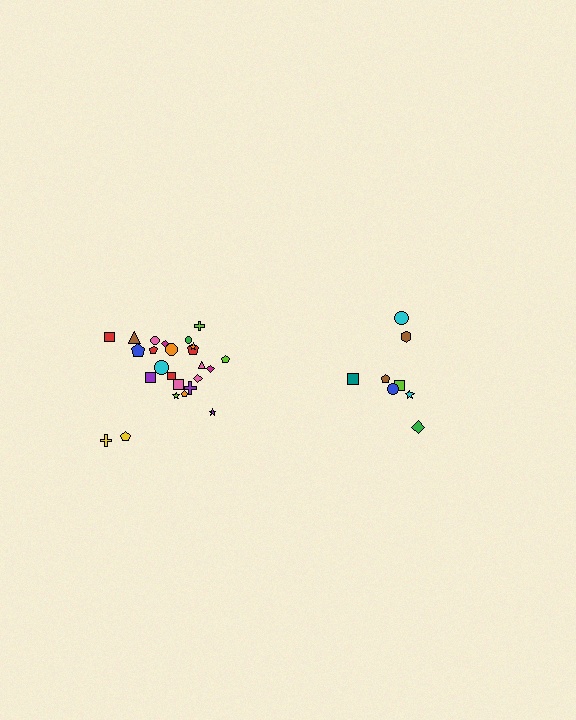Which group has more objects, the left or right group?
The left group.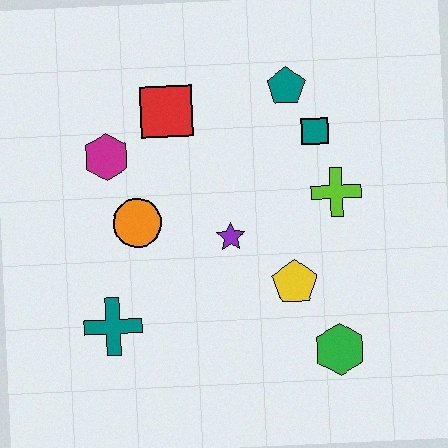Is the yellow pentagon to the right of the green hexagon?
No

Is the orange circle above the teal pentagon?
No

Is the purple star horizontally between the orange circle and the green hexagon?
Yes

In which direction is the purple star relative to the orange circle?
The purple star is to the right of the orange circle.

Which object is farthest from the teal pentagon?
The teal cross is farthest from the teal pentagon.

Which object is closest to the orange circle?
The magenta hexagon is closest to the orange circle.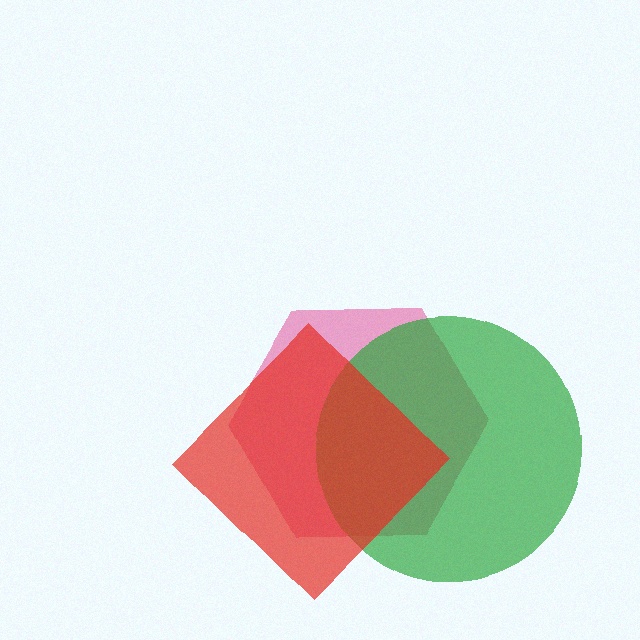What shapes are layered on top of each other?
The layered shapes are: a pink hexagon, a green circle, a red diamond.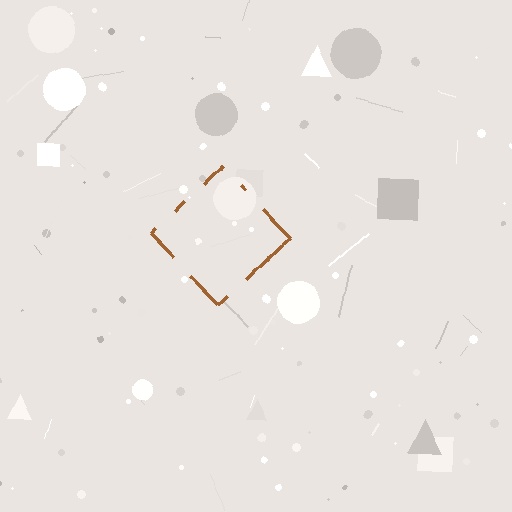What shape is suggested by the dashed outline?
The dashed outline suggests a diamond.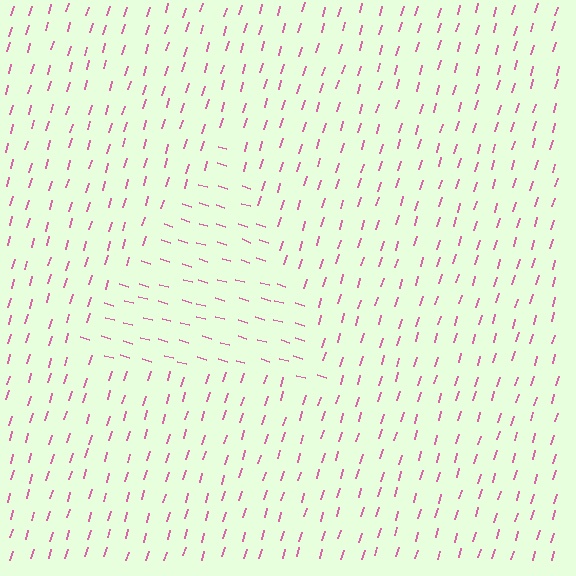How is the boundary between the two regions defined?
The boundary is defined purely by a change in line orientation (approximately 89 degrees difference). All lines are the same color and thickness.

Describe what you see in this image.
The image is filled with small pink line segments. A triangle region in the image has lines oriented differently from the surrounding lines, creating a visible texture boundary.